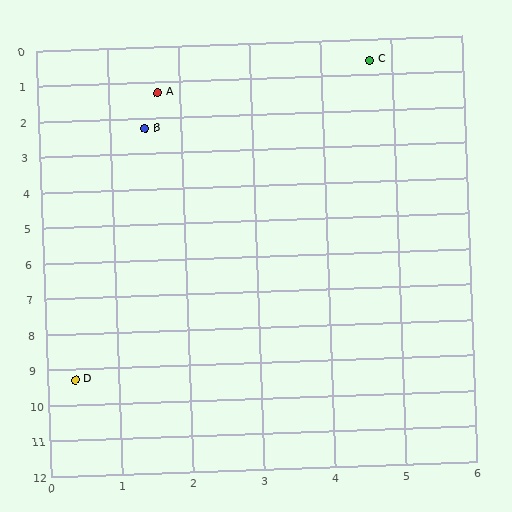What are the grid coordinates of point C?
Point C is at approximately (4.7, 0.6).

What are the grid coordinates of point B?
Point B is at approximately (1.5, 2.3).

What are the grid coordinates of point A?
Point A is at approximately (1.7, 1.3).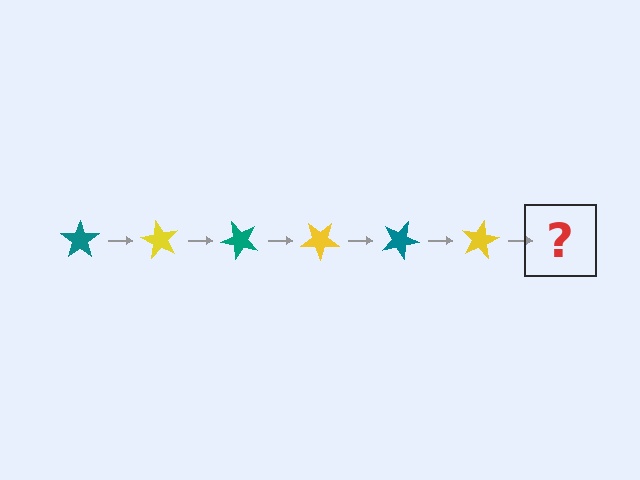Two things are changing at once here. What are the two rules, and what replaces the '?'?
The two rules are that it rotates 60 degrees each step and the color cycles through teal and yellow. The '?' should be a teal star, rotated 360 degrees from the start.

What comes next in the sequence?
The next element should be a teal star, rotated 360 degrees from the start.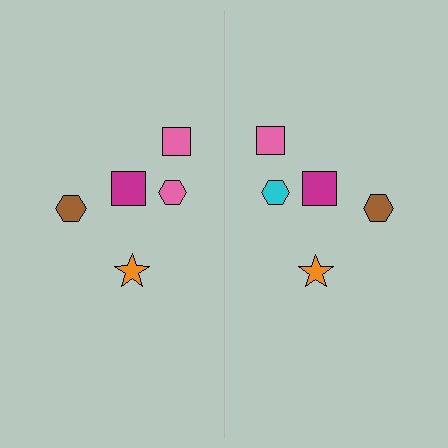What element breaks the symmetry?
The cyan hexagon on the right side breaks the symmetry — its mirror counterpart is pink.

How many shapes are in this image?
There are 10 shapes in this image.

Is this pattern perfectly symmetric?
No, the pattern is not perfectly symmetric. The cyan hexagon on the right side breaks the symmetry — its mirror counterpart is pink.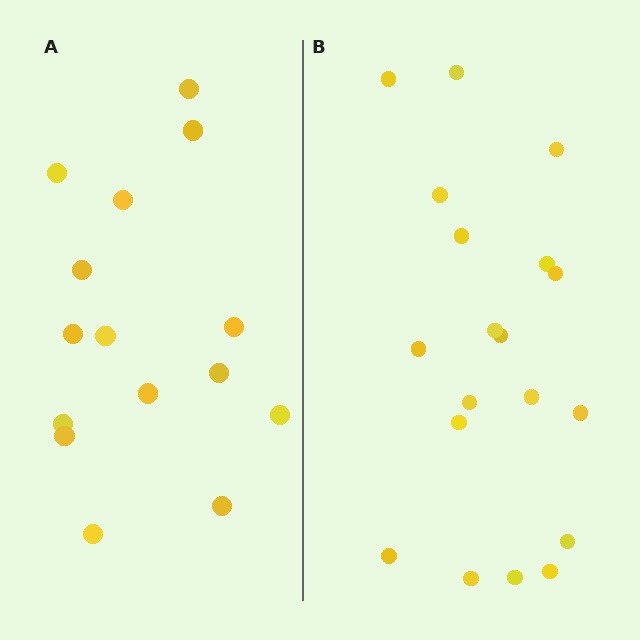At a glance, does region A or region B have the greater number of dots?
Region B (the right region) has more dots.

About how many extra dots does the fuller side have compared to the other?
Region B has about 4 more dots than region A.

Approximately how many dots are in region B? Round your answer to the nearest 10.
About 20 dots. (The exact count is 19, which rounds to 20.)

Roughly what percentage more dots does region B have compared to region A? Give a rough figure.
About 25% more.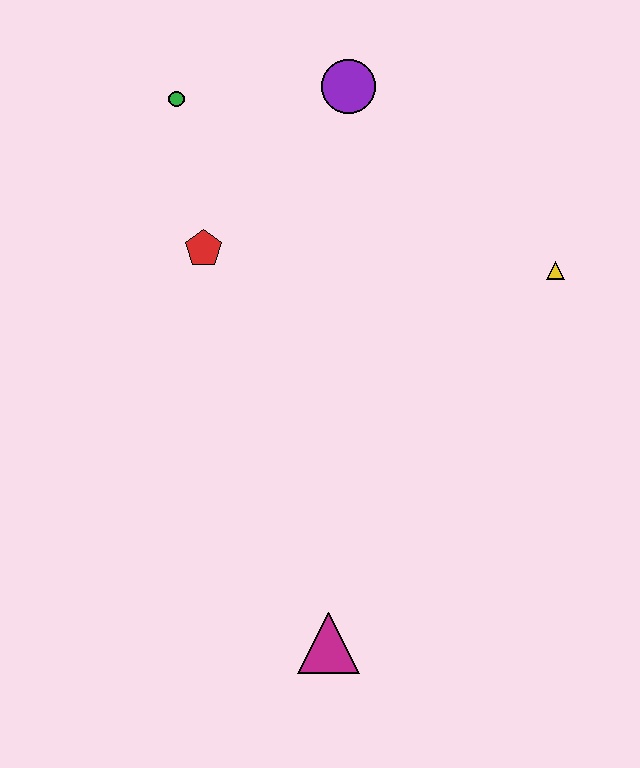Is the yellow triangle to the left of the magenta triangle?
No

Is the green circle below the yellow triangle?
No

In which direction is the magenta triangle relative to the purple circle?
The magenta triangle is below the purple circle.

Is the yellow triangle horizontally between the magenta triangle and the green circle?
No